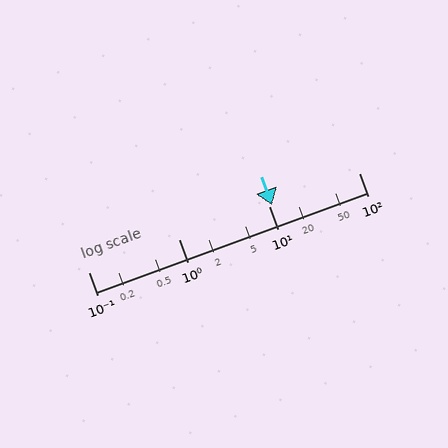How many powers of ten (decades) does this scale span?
The scale spans 3 decades, from 0.1 to 100.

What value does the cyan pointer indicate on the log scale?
The pointer indicates approximately 11.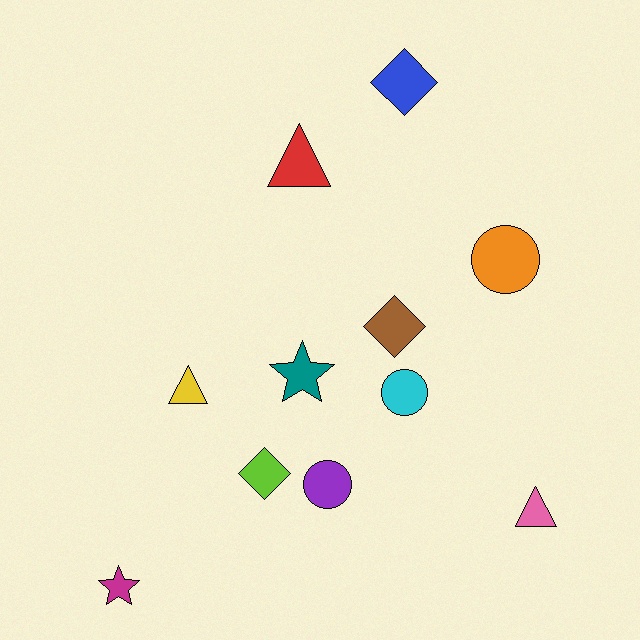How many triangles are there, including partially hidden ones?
There are 3 triangles.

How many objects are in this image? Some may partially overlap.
There are 11 objects.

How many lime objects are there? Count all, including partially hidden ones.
There is 1 lime object.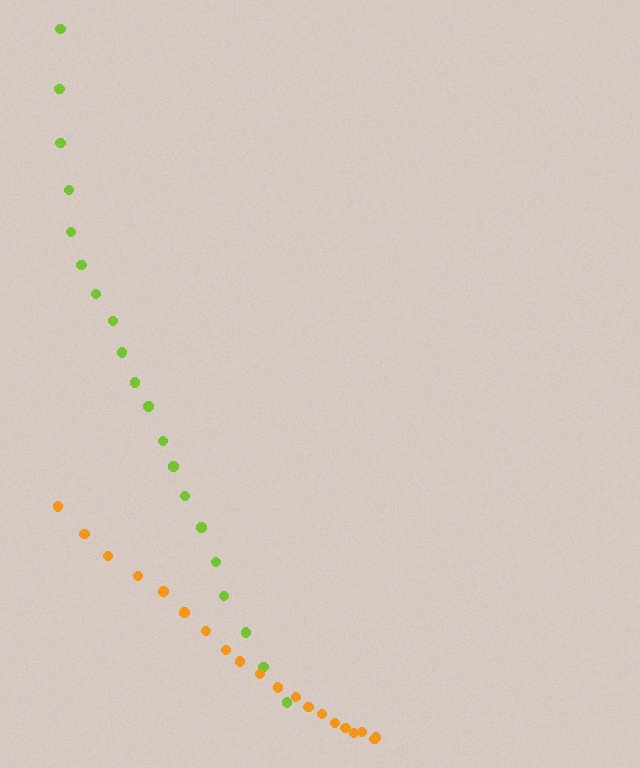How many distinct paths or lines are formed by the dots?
There are 2 distinct paths.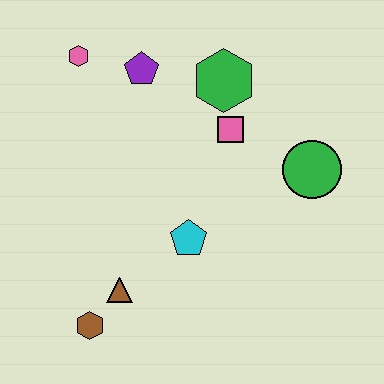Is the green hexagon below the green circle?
No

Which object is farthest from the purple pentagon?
The brown hexagon is farthest from the purple pentagon.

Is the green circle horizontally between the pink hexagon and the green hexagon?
No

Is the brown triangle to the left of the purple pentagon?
Yes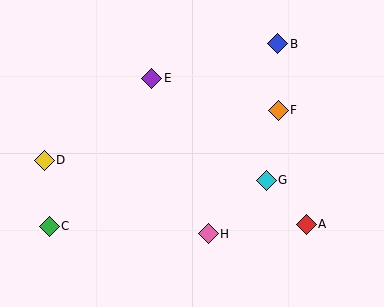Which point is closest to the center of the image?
Point G at (266, 180) is closest to the center.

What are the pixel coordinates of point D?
Point D is at (44, 160).